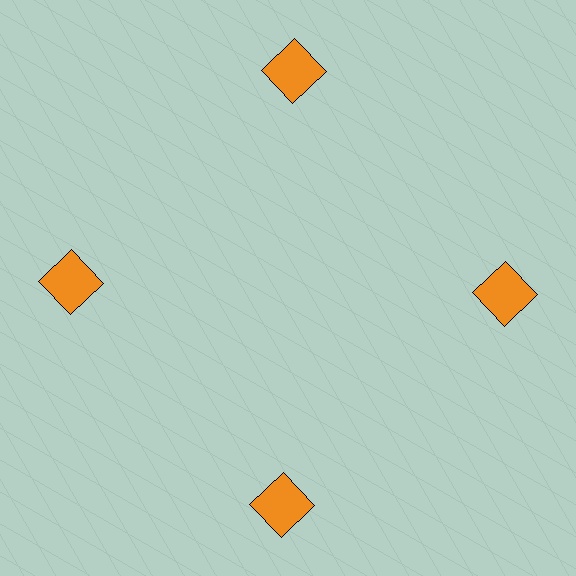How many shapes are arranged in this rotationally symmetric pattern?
There are 4 shapes, arranged in 4 groups of 1.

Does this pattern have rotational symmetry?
Yes, this pattern has 4-fold rotational symmetry. It looks the same after rotating 90 degrees around the center.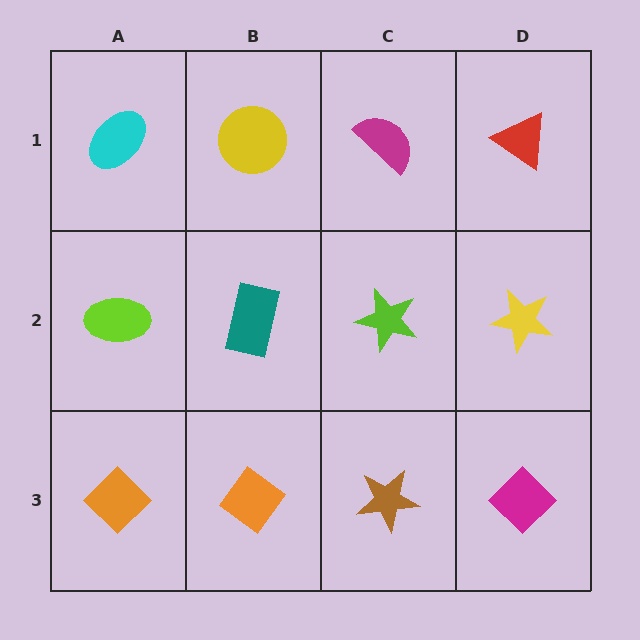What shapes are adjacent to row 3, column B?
A teal rectangle (row 2, column B), an orange diamond (row 3, column A), a brown star (row 3, column C).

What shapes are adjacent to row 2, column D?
A red triangle (row 1, column D), a magenta diamond (row 3, column D), a lime star (row 2, column C).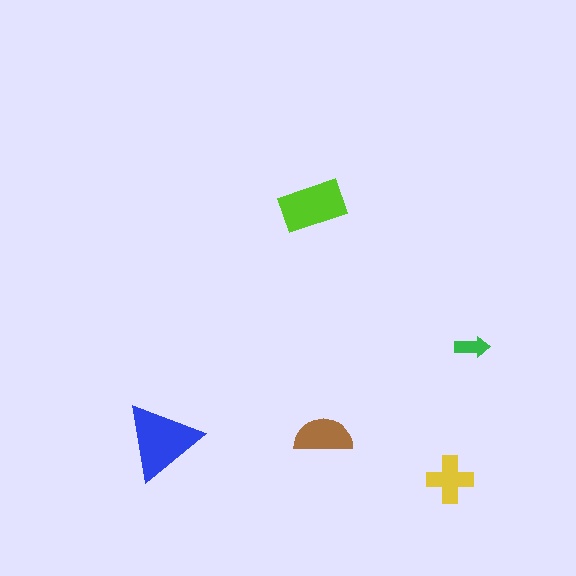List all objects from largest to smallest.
The blue triangle, the lime rectangle, the brown semicircle, the yellow cross, the green arrow.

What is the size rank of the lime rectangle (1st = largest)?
2nd.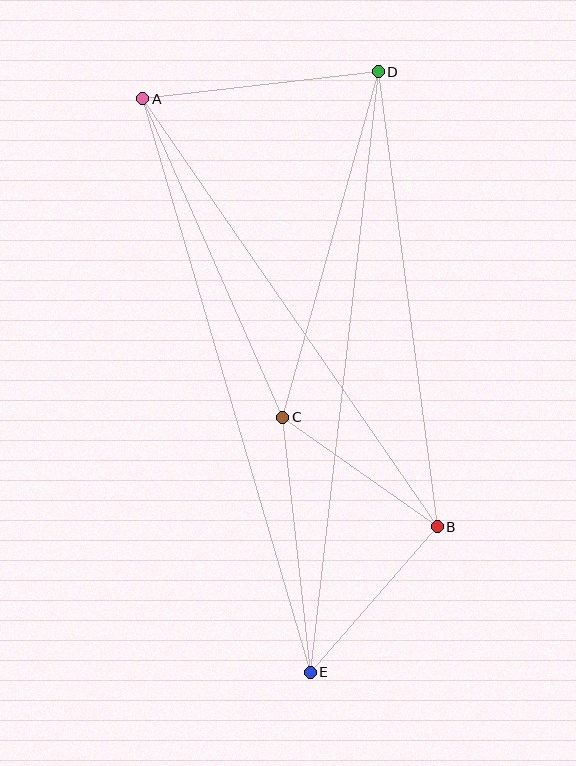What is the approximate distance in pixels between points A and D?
The distance between A and D is approximately 237 pixels.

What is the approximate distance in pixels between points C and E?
The distance between C and E is approximately 257 pixels.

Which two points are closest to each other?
Points B and C are closest to each other.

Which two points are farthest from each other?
Points D and E are farthest from each other.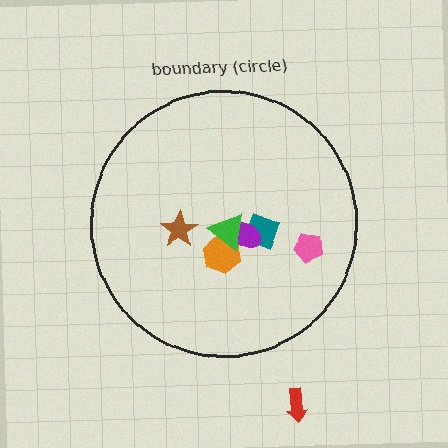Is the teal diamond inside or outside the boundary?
Inside.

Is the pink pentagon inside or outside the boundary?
Inside.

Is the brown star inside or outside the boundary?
Inside.